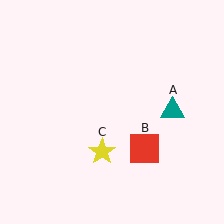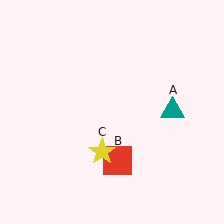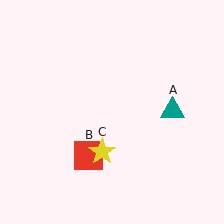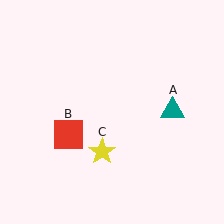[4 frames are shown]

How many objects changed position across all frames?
1 object changed position: red square (object B).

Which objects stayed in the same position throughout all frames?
Teal triangle (object A) and yellow star (object C) remained stationary.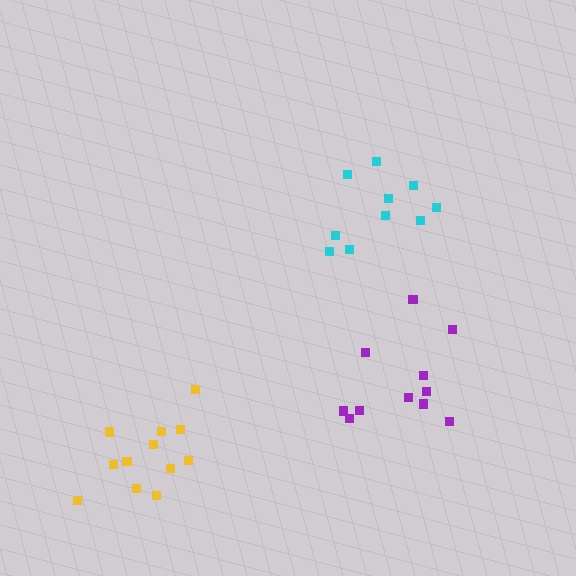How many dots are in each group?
Group 1: 12 dots, Group 2: 11 dots, Group 3: 10 dots (33 total).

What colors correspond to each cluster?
The clusters are colored: yellow, purple, cyan.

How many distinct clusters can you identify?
There are 3 distinct clusters.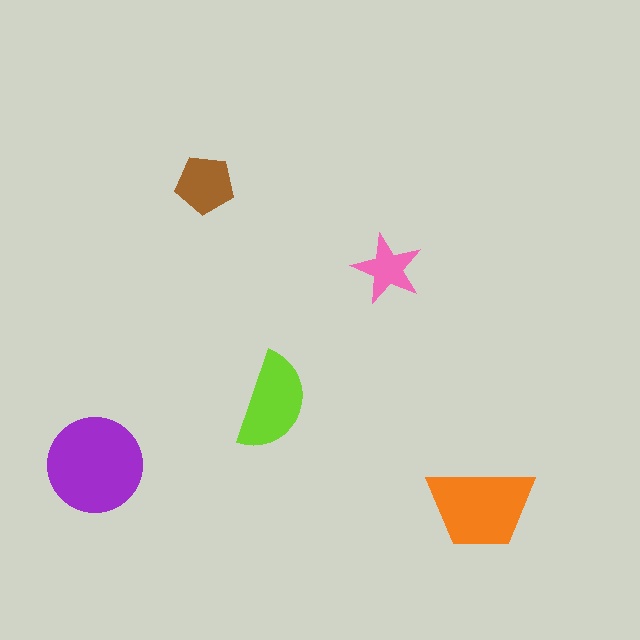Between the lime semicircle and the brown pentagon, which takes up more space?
The lime semicircle.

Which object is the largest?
The purple circle.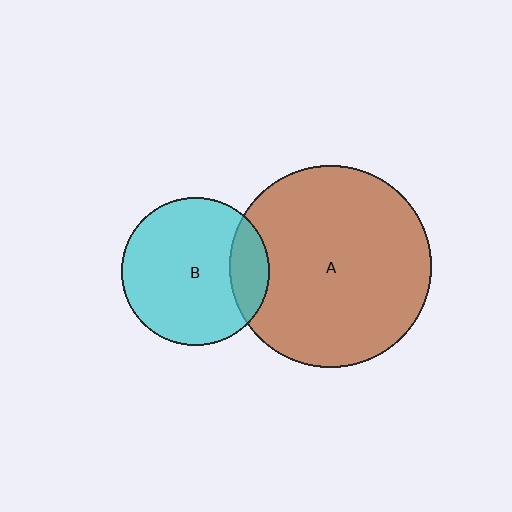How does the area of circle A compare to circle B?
Approximately 1.9 times.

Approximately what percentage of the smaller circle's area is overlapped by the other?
Approximately 15%.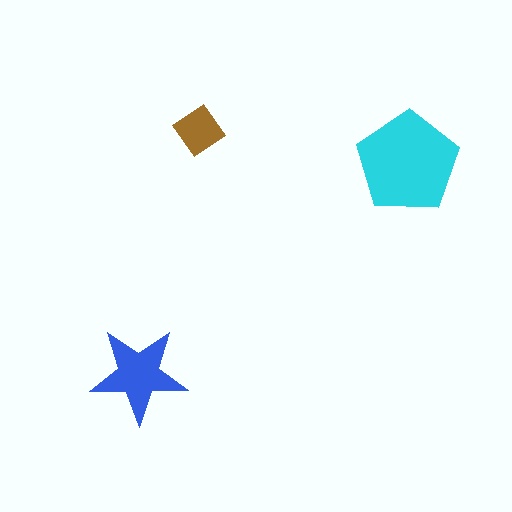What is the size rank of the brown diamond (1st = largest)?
3rd.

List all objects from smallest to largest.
The brown diamond, the blue star, the cyan pentagon.